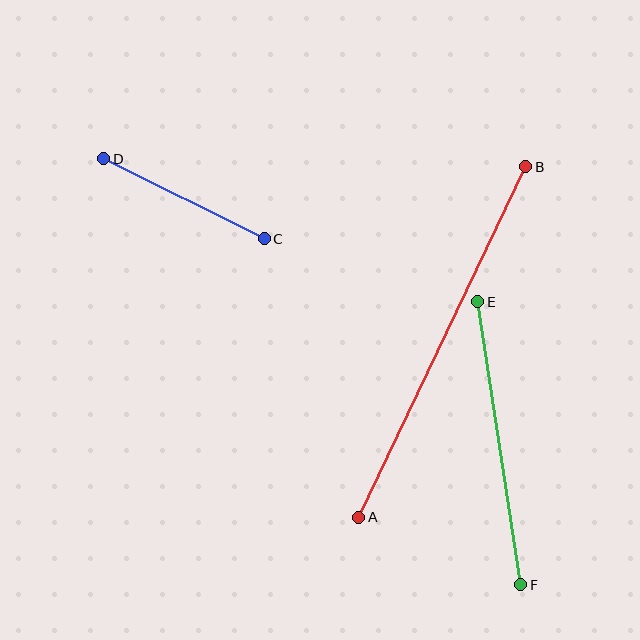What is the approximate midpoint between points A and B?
The midpoint is at approximately (442, 342) pixels.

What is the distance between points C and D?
The distance is approximately 179 pixels.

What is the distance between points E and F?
The distance is approximately 286 pixels.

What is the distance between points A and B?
The distance is approximately 389 pixels.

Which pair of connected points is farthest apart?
Points A and B are farthest apart.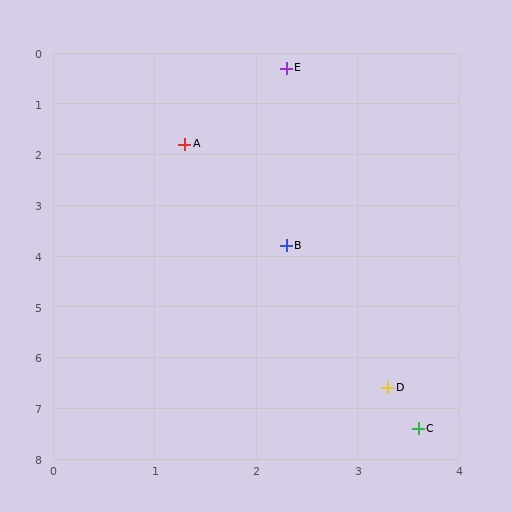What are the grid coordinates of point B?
Point B is at approximately (2.3, 3.8).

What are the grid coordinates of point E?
Point E is at approximately (2.3, 0.3).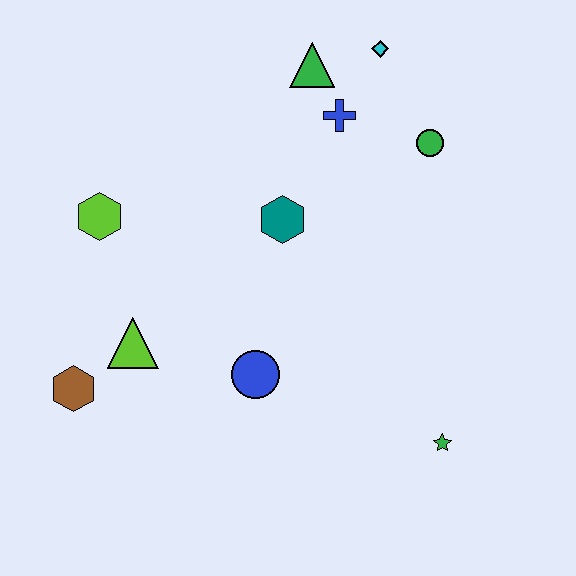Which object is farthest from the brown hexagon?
The cyan diamond is farthest from the brown hexagon.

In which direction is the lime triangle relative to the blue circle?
The lime triangle is to the left of the blue circle.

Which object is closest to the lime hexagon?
The lime triangle is closest to the lime hexagon.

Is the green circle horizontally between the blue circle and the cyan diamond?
No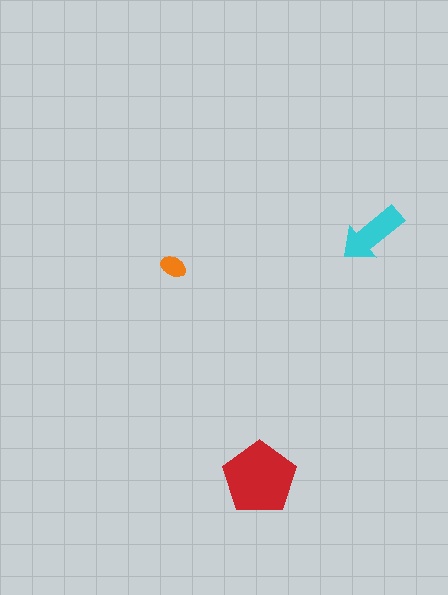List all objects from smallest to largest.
The orange ellipse, the cyan arrow, the red pentagon.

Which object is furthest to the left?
The orange ellipse is leftmost.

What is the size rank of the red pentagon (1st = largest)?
1st.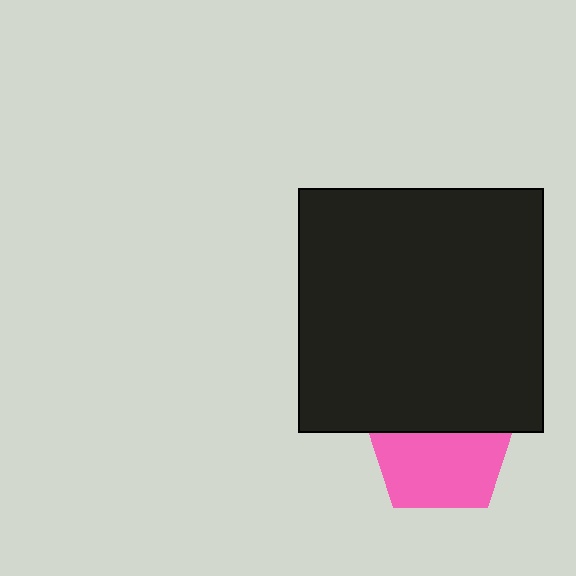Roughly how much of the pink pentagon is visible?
About half of it is visible (roughly 58%).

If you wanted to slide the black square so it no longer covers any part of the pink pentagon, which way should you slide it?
Slide it up — that is the most direct way to separate the two shapes.